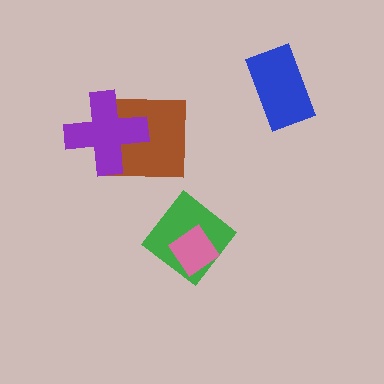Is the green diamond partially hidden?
Yes, it is partially covered by another shape.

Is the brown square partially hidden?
Yes, it is partially covered by another shape.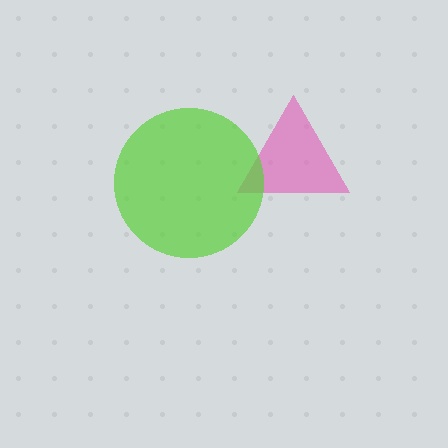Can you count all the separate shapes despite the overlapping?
Yes, there are 2 separate shapes.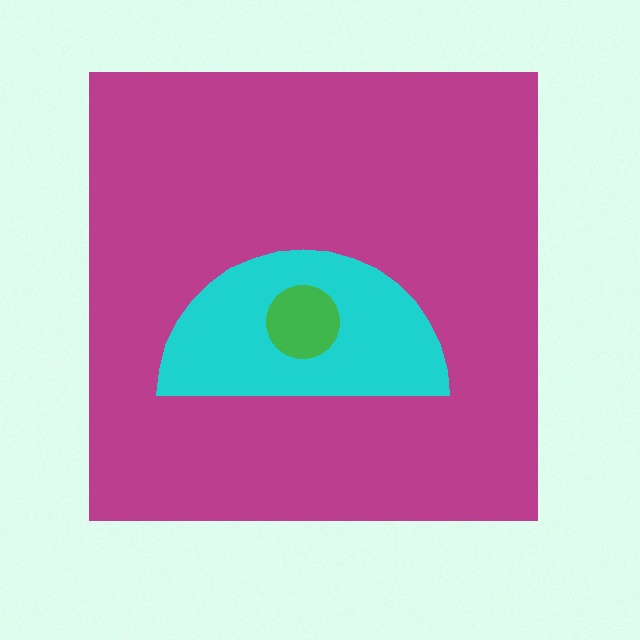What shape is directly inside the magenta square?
The cyan semicircle.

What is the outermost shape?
The magenta square.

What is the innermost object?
The green circle.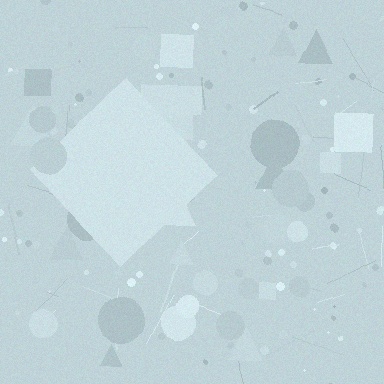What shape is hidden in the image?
A diamond is hidden in the image.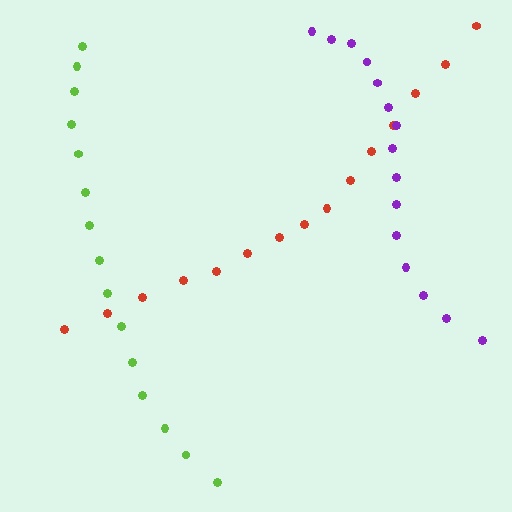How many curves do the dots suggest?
There are 3 distinct paths.